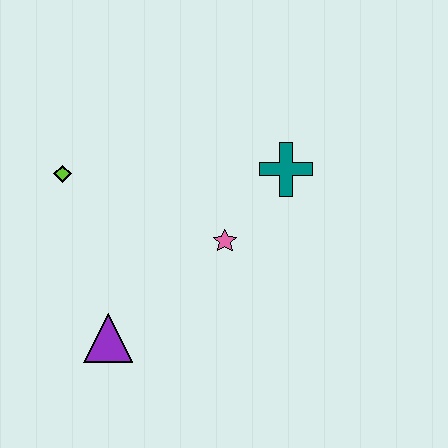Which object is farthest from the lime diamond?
The teal cross is farthest from the lime diamond.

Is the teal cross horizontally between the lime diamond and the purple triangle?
No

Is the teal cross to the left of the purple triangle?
No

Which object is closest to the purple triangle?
The pink star is closest to the purple triangle.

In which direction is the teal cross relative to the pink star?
The teal cross is above the pink star.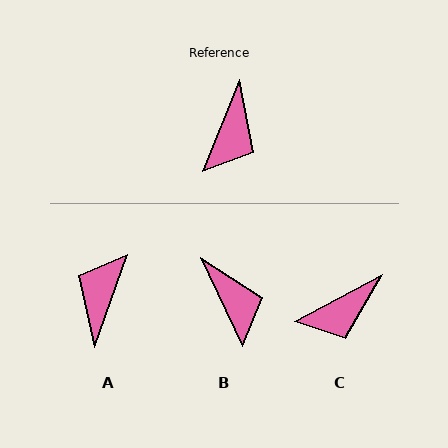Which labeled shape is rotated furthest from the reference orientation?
A, about 178 degrees away.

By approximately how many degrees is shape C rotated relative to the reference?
Approximately 40 degrees clockwise.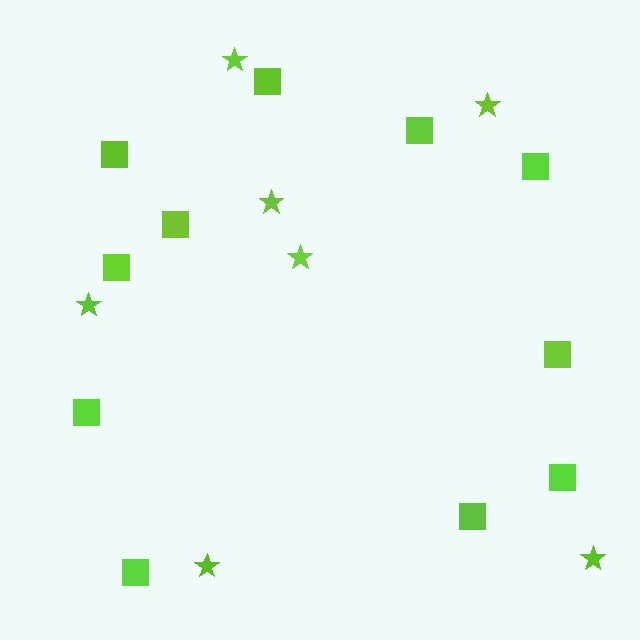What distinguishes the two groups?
There are 2 groups: one group of squares (11) and one group of stars (7).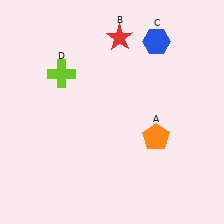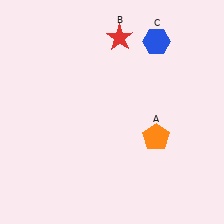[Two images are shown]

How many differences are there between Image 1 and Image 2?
There is 1 difference between the two images.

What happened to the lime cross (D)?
The lime cross (D) was removed in Image 2. It was in the top-left area of Image 1.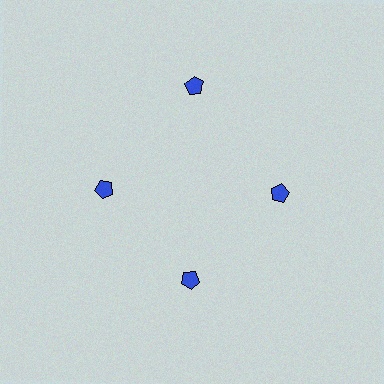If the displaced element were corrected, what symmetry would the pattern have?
It would have 4-fold rotational symmetry — the pattern would map onto itself every 90 degrees.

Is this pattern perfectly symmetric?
No. The 4 blue pentagons are arranged in a ring, but one element near the 12 o'clock position is pushed outward from the center, breaking the 4-fold rotational symmetry.